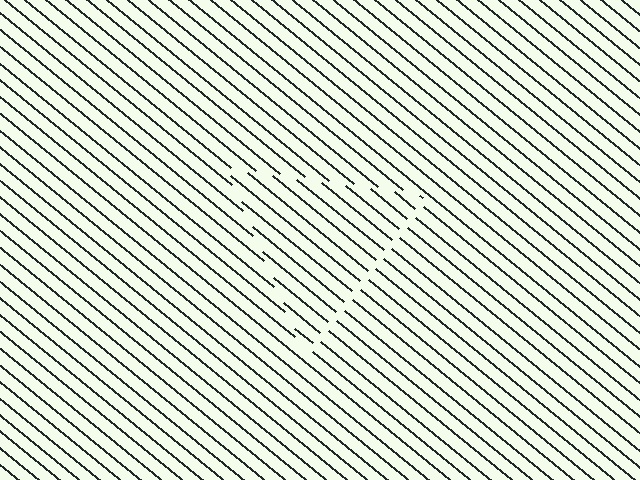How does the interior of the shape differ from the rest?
The interior of the shape contains the same grating, shifted by half a period — the contour is defined by the phase discontinuity where line-ends from the inner and outer gratings abut.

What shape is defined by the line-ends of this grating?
An illusory triangle. The interior of the shape contains the same grating, shifted by half a period — the contour is defined by the phase discontinuity where line-ends from the inner and outer gratings abut.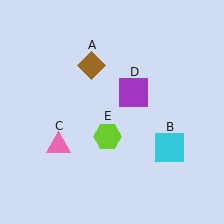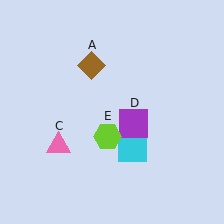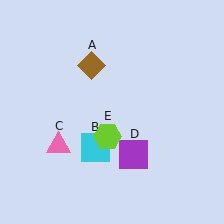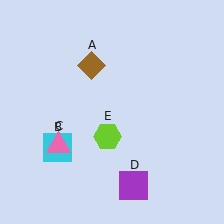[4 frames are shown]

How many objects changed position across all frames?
2 objects changed position: cyan square (object B), purple square (object D).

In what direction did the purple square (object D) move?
The purple square (object D) moved down.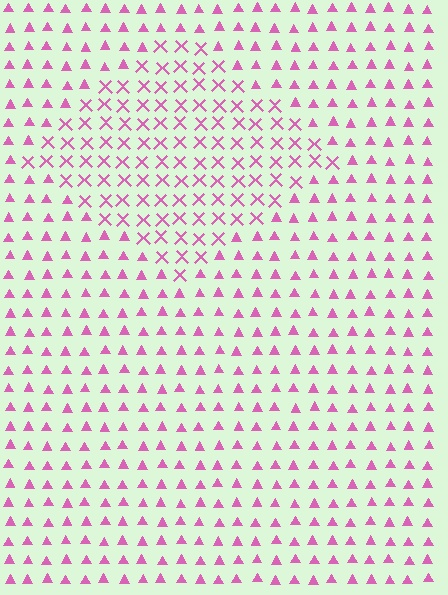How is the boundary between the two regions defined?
The boundary is defined by a change in element shape: X marks inside vs. triangles outside. All elements share the same color and spacing.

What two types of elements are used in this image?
The image uses X marks inside the diamond region and triangles outside it.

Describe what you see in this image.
The image is filled with small pink elements arranged in a uniform grid. A diamond-shaped region contains X marks, while the surrounding area contains triangles. The boundary is defined purely by the change in element shape.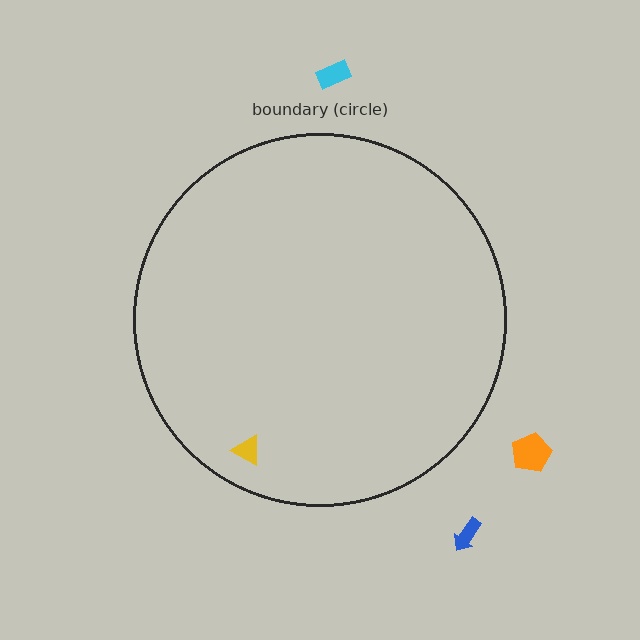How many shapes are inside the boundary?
1 inside, 3 outside.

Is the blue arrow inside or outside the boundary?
Outside.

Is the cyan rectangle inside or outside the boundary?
Outside.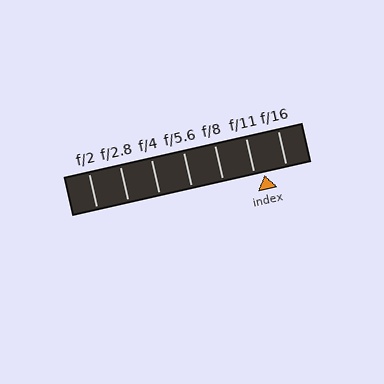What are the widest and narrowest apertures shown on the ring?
The widest aperture shown is f/2 and the narrowest is f/16.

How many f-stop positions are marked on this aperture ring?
There are 7 f-stop positions marked.